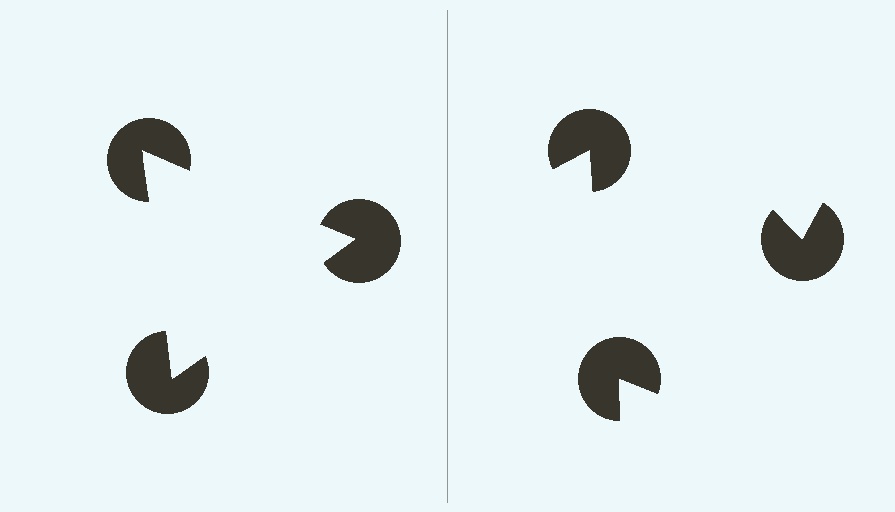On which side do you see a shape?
An illusory triangle appears on the left side. On the right side the wedge cuts are rotated, so no coherent shape forms.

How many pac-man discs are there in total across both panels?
6 — 3 on each side.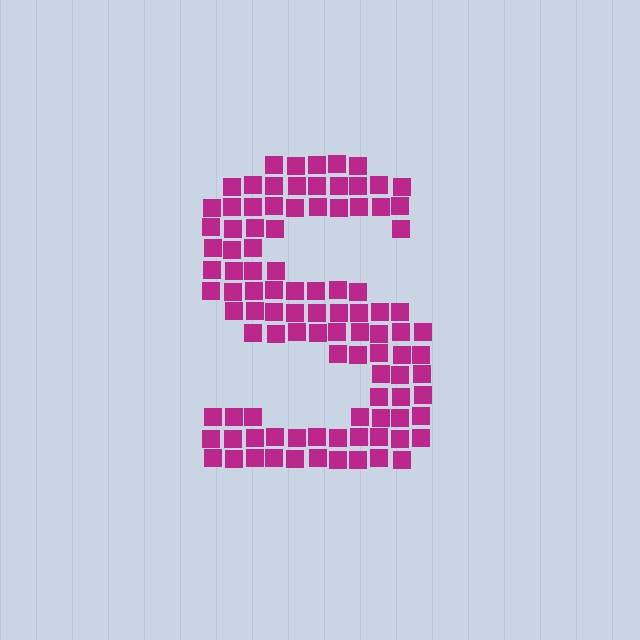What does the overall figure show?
The overall figure shows the letter S.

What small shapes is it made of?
It is made of small squares.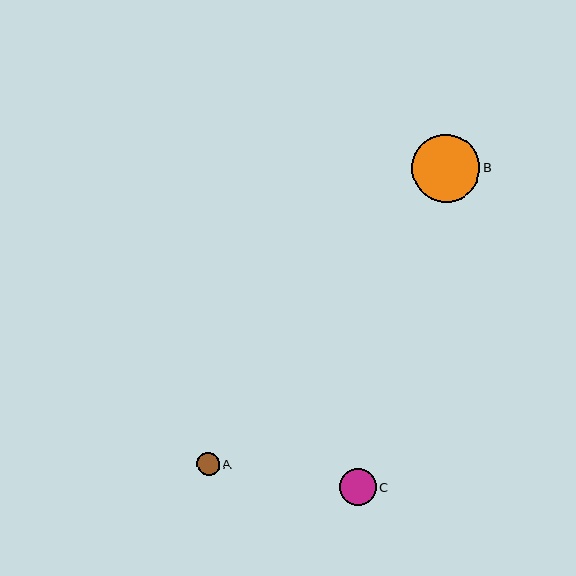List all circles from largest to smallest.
From largest to smallest: B, C, A.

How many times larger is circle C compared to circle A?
Circle C is approximately 1.6 times the size of circle A.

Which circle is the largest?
Circle B is the largest with a size of approximately 68 pixels.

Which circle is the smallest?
Circle A is the smallest with a size of approximately 23 pixels.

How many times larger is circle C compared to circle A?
Circle C is approximately 1.6 times the size of circle A.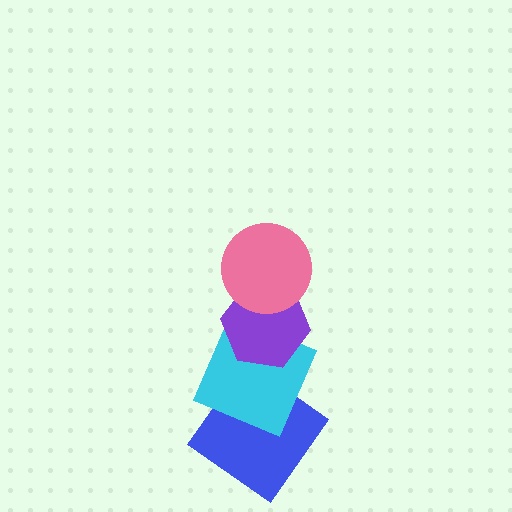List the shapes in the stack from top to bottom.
From top to bottom: the pink circle, the purple hexagon, the cyan square, the blue diamond.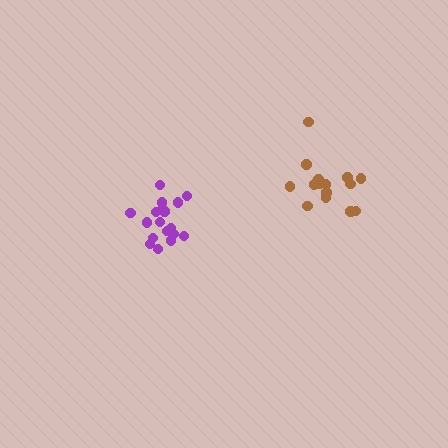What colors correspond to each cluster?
The clusters are colored: purple, brown.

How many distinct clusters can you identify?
There are 2 distinct clusters.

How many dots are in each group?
Group 1: 18 dots, Group 2: 15 dots (33 total).